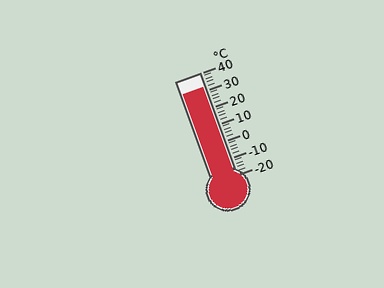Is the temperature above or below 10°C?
The temperature is above 10°C.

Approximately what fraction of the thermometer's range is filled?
The thermometer is filled to approximately 85% of its range.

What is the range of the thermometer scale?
The thermometer scale ranges from -20°C to 40°C.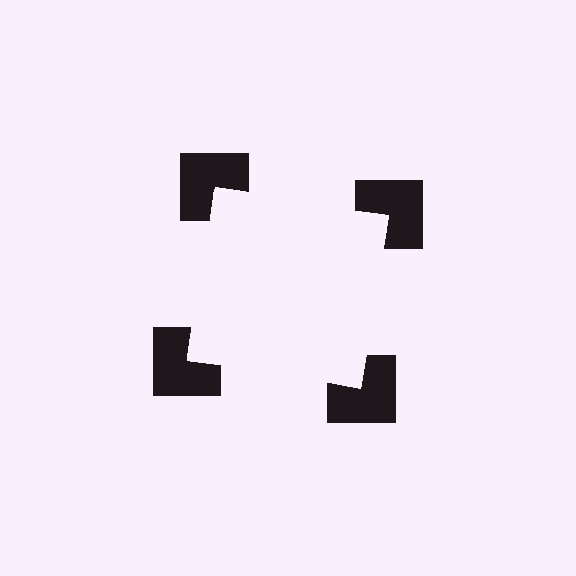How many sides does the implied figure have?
4 sides.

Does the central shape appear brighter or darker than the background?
It typically appears slightly brighter than the background, even though no actual brightness change is drawn.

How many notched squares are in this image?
There are 4 — one at each vertex of the illusory square.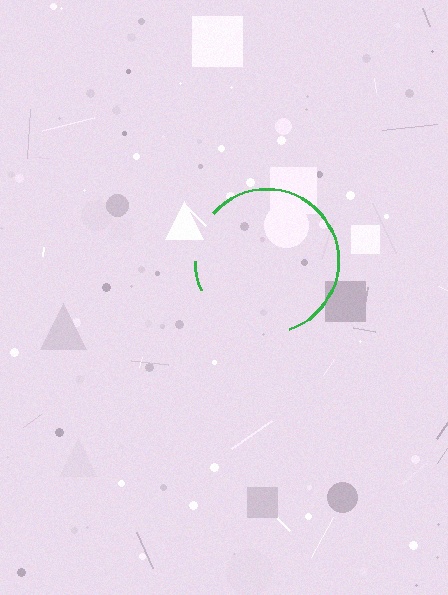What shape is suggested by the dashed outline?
The dashed outline suggests a circle.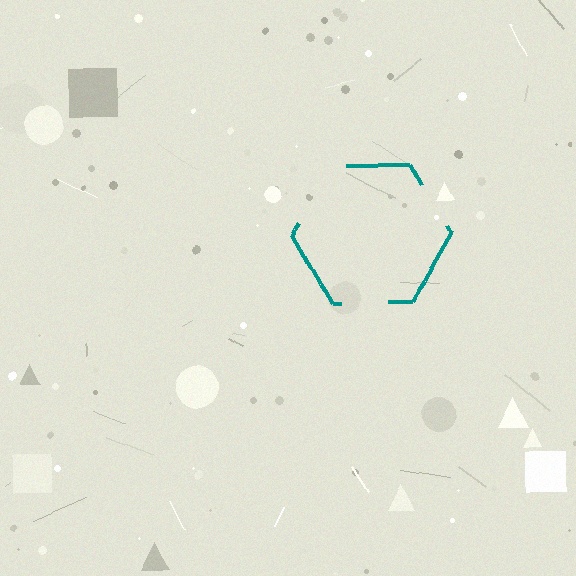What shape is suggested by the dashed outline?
The dashed outline suggests a hexagon.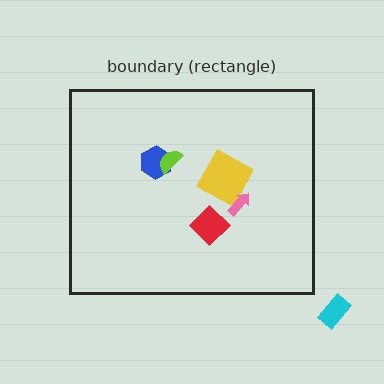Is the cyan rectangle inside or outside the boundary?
Outside.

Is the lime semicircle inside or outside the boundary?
Inside.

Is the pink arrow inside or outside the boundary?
Inside.